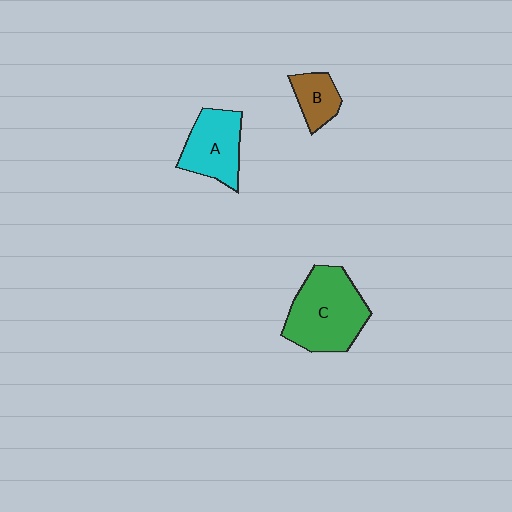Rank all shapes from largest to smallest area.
From largest to smallest: C (green), A (cyan), B (brown).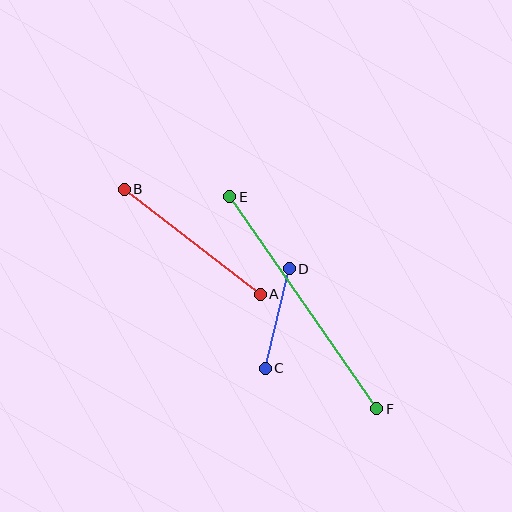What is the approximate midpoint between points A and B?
The midpoint is at approximately (192, 242) pixels.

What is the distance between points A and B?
The distance is approximately 172 pixels.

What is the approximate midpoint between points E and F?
The midpoint is at approximately (303, 303) pixels.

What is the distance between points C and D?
The distance is approximately 102 pixels.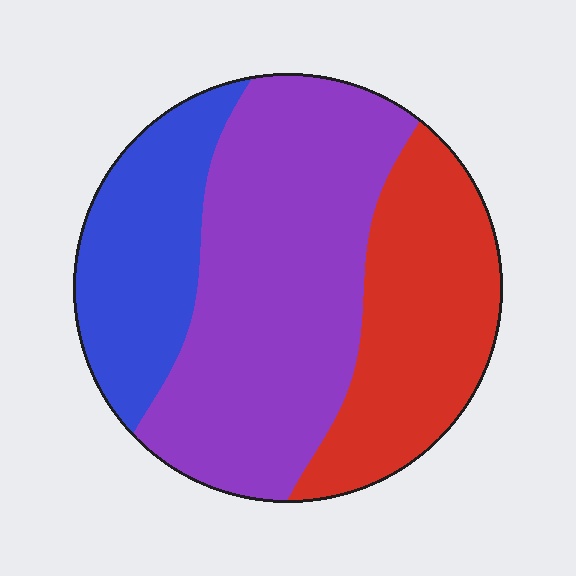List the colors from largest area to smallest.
From largest to smallest: purple, red, blue.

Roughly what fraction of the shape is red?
Red takes up between a sixth and a third of the shape.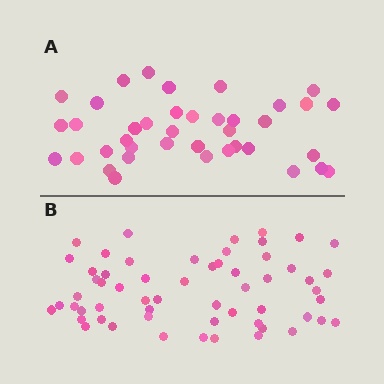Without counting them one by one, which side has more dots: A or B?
Region B (the bottom region) has more dots.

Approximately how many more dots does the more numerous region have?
Region B has approximately 20 more dots than region A.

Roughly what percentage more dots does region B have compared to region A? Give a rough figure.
About 50% more.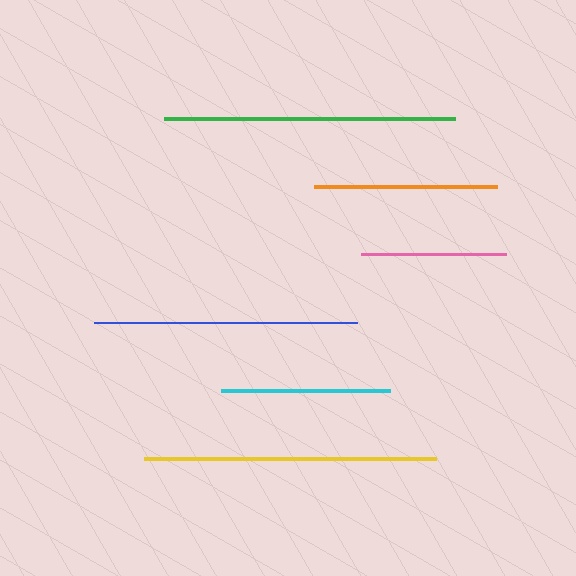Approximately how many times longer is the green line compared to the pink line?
The green line is approximately 2.0 times the length of the pink line.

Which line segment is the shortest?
The pink line is the shortest at approximately 145 pixels.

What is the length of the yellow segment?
The yellow segment is approximately 292 pixels long.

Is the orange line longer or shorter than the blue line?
The blue line is longer than the orange line.